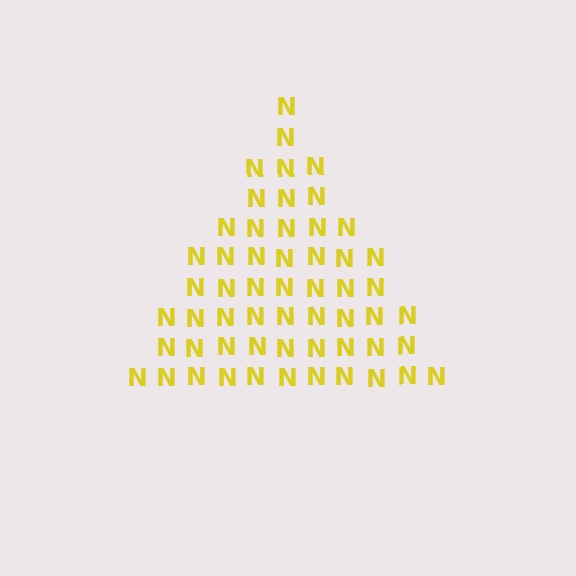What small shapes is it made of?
It is made of small letter N's.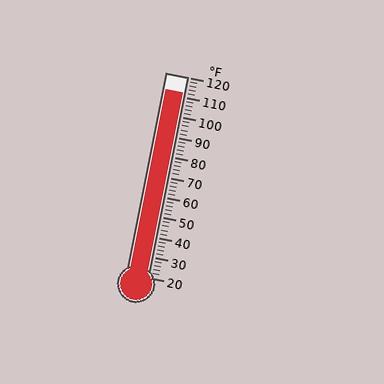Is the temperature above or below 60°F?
The temperature is above 60°F.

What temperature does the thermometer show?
The thermometer shows approximately 112°F.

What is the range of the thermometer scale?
The thermometer scale ranges from 20°F to 120°F.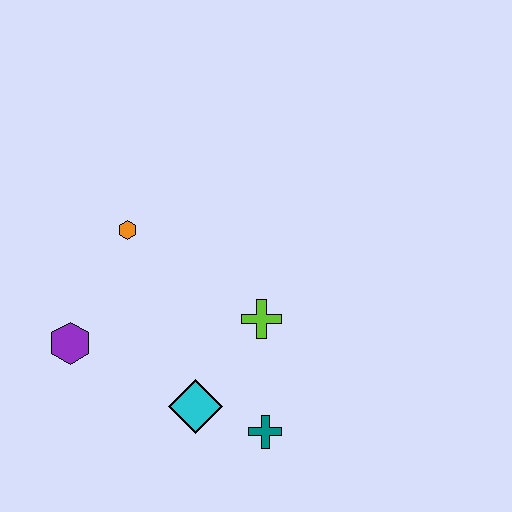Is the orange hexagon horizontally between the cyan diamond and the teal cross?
No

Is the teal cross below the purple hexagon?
Yes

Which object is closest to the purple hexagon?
The orange hexagon is closest to the purple hexagon.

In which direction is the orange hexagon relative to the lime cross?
The orange hexagon is to the left of the lime cross.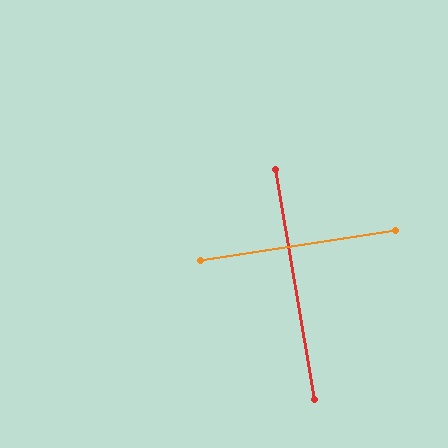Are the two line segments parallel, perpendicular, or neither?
Perpendicular — they meet at approximately 89°.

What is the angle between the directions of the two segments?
Approximately 89 degrees.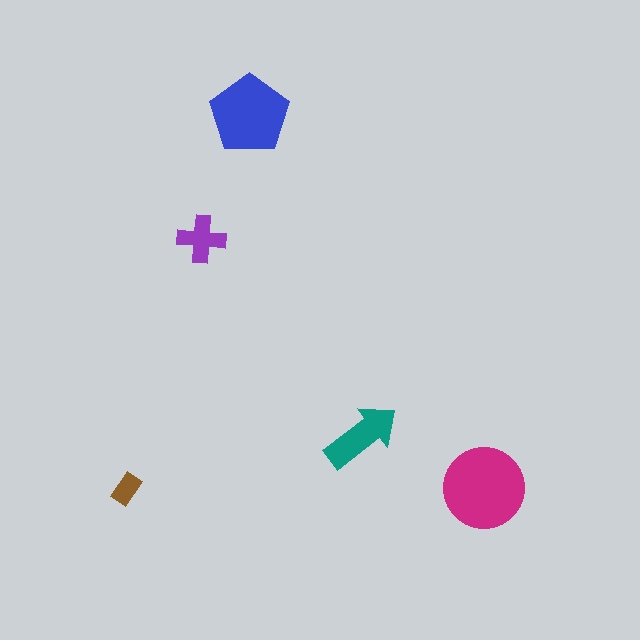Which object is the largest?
The magenta circle.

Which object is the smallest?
The brown rectangle.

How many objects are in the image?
There are 5 objects in the image.